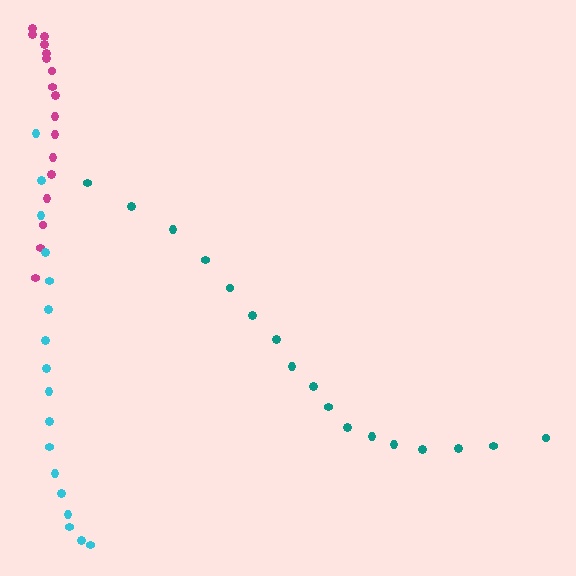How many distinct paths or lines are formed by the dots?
There are 3 distinct paths.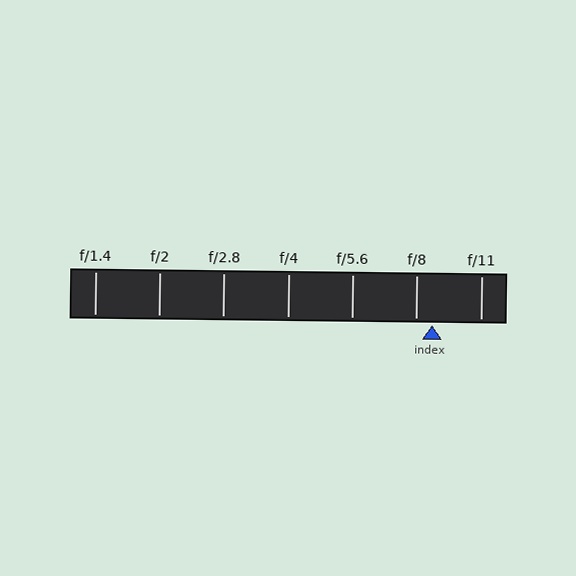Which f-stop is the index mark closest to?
The index mark is closest to f/8.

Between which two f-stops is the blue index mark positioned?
The index mark is between f/8 and f/11.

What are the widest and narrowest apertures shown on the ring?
The widest aperture shown is f/1.4 and the narrowest is f/11.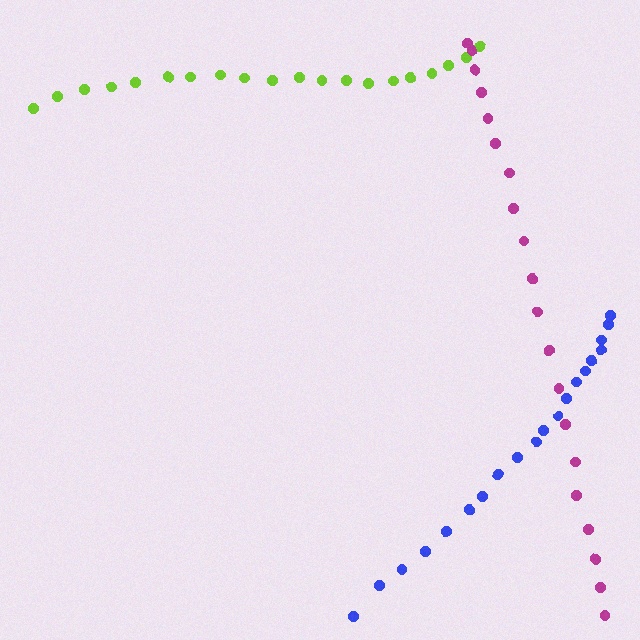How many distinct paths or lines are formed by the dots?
There are 3 distinct paths.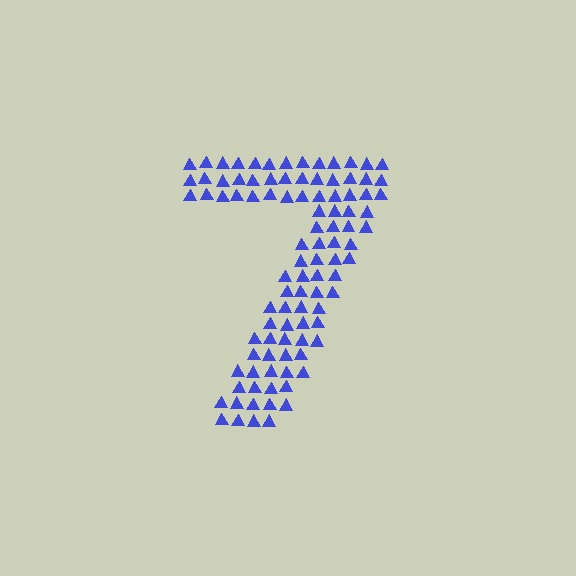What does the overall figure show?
The overall figure shows the digit 7.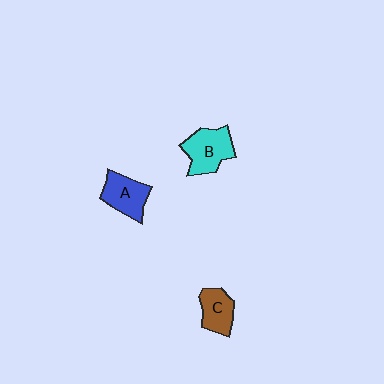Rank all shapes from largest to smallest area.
From largest to smallest: B (cyan), A (blue), C (brown).